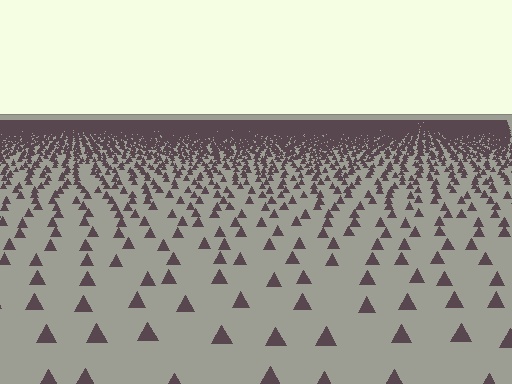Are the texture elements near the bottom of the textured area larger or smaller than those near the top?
Larger. Near the bottom, elements are closer to the viewer and appear at a bigger on-screen size.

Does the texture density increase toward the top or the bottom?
Density increases toward the top.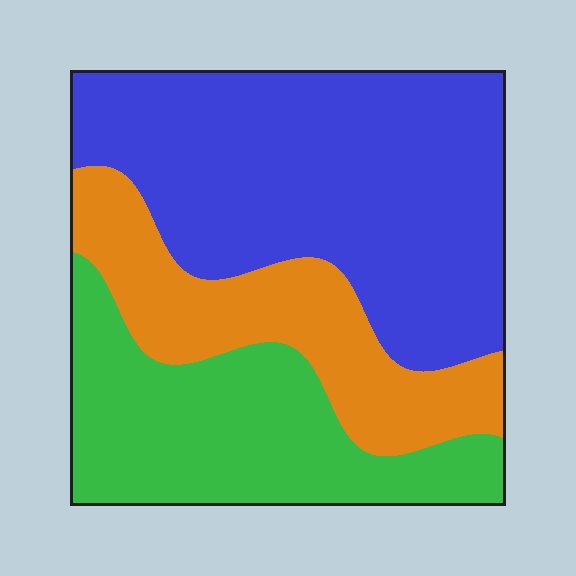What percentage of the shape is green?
Green covers 29% of the shape.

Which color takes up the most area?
Blue, at roughly 50%.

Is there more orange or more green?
Green.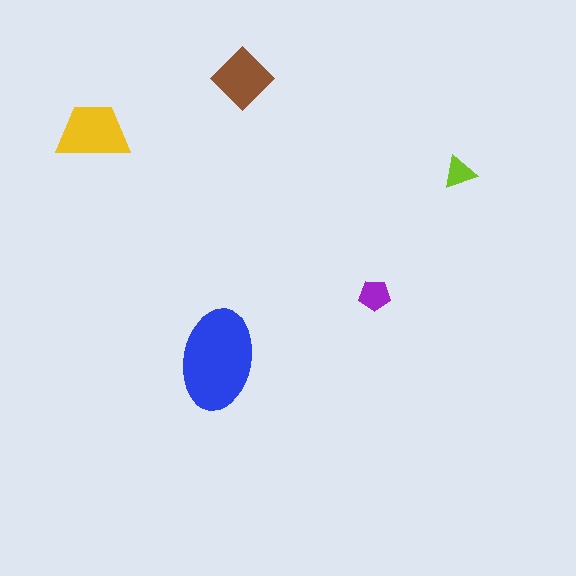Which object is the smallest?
The lime triangle.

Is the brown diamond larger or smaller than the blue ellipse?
Smaller.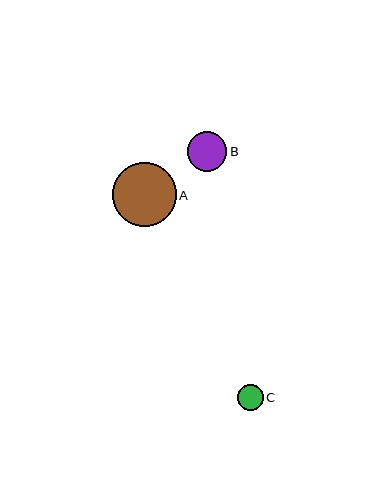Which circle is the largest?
Circle A is the largest with a size of approximately 64 pixels.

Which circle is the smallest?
Circle C is the smallest with a size of approximately 26 pixels.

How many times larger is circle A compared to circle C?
Circle A is approximately 2.5 times the size of circle C.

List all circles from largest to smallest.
From largest to smallest: A, B, C.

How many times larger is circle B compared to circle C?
Circle B is approximately 1.5 times the size of circle C.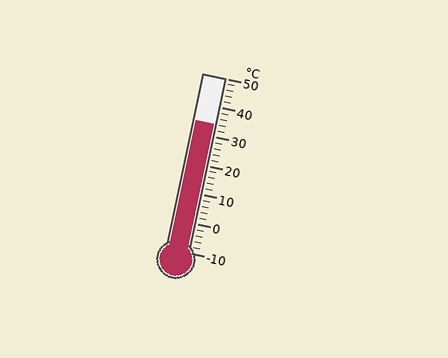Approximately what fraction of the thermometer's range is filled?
The thermometer is filled to approximately 75% of its range.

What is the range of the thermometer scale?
The thermometer scale ranges from -10°C to 50°C.